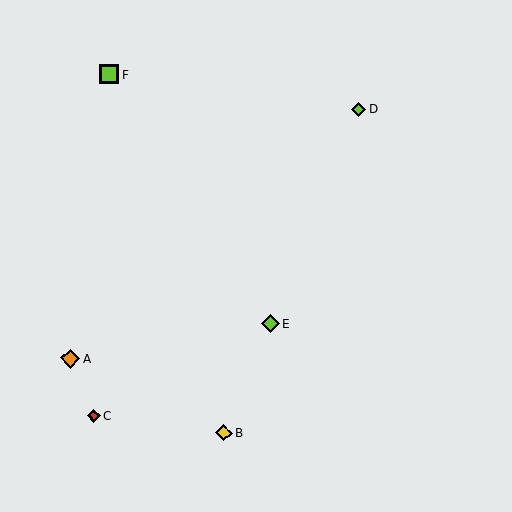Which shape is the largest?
The lime square (labeled F) is the largest.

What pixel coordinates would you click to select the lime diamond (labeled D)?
Click at (359, 109) to select the lime diamond D.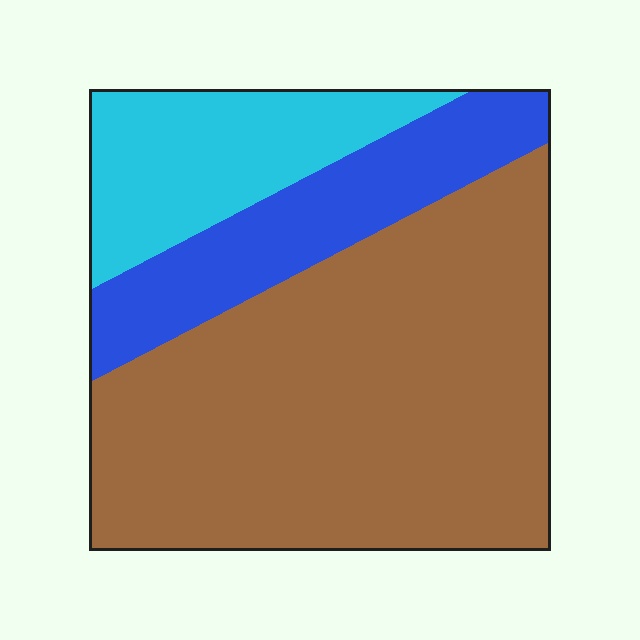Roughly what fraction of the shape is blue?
Blue takes up about one fifth (1/5) of the shape.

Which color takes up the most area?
Brown, at roughly 65%.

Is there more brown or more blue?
Brown.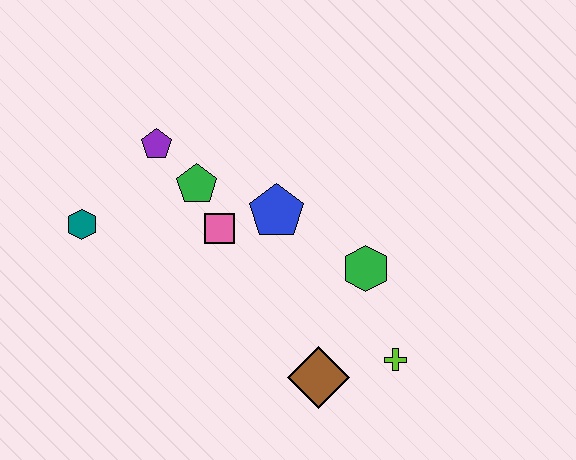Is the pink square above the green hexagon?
Yes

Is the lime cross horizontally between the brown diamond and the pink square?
No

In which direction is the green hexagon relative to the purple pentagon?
The green hexagon is to the right of the purple pentagon.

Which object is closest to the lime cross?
The brown diamond is closest to the lime cross.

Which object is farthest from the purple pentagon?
The lime cross is farthest from the purple pentagon.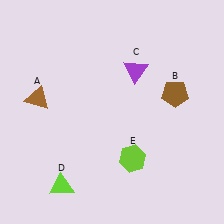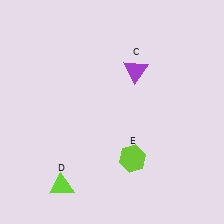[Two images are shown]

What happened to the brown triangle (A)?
The brown triangle (A) was removed in Image 2. It was in the top-left area of Image 1.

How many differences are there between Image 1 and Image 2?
There are 2 differences between the two images.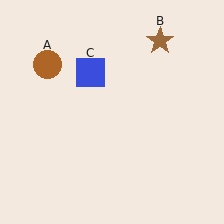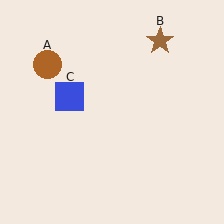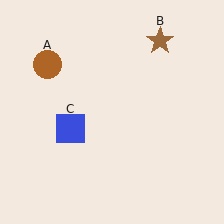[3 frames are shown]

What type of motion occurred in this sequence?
The blue square (object C) rotated counterclockwise around the center of the scene.